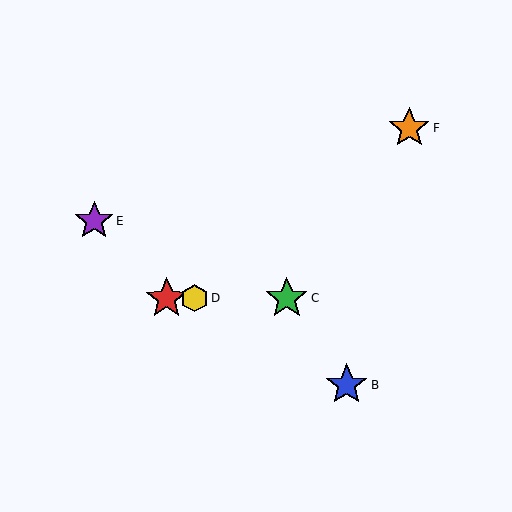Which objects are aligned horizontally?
Objects A, C, D are aligned horizontally.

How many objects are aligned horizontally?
3 objects (A, C, D) are aligned horizontally.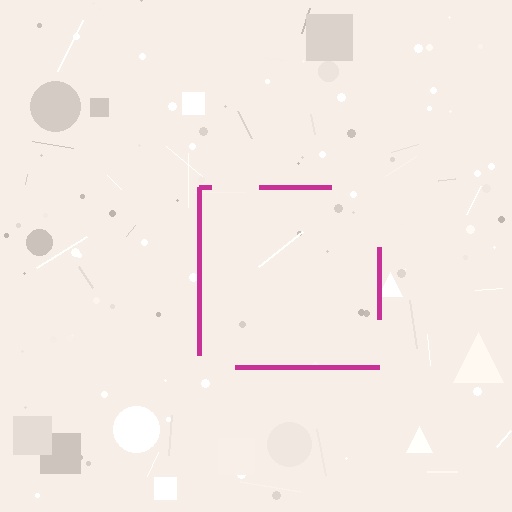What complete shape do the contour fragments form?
The contour fragments form a square.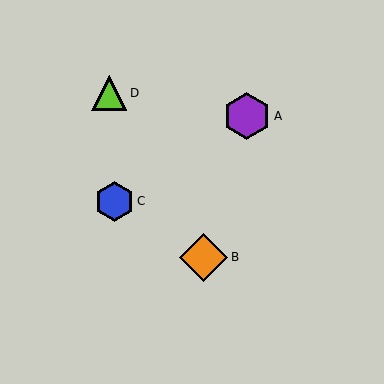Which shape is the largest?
The orange diamond (labeled B) is the largest.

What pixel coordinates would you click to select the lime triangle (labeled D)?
Click at (109, 93) to select the lime triangle D.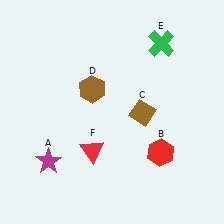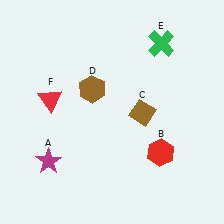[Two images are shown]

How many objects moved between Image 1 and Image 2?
1 object moved between the two images.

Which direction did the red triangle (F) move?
The red triangle (F) moved up.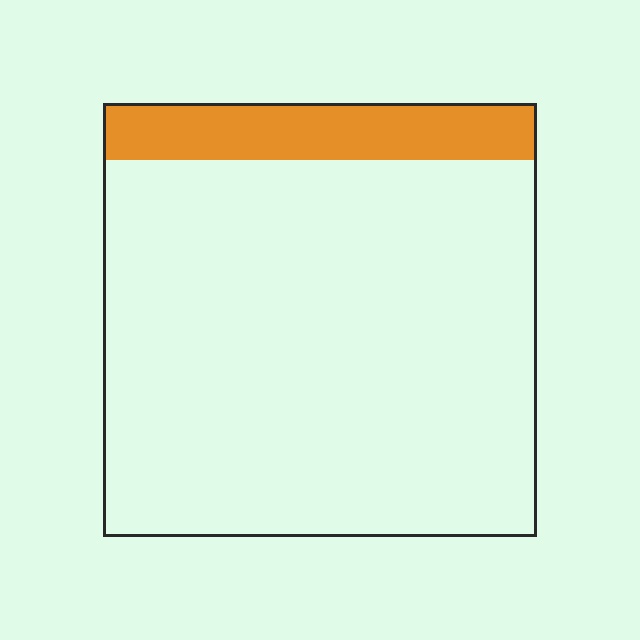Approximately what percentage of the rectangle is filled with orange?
Approximately 15%.